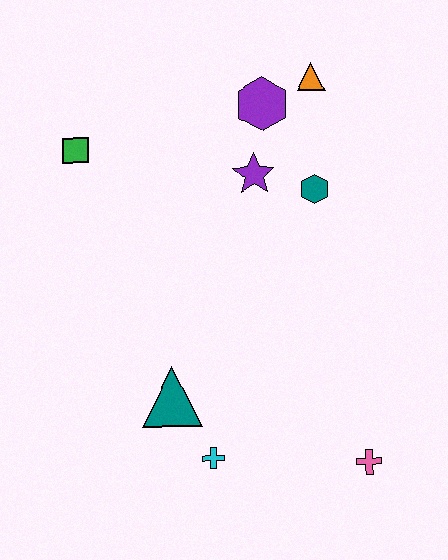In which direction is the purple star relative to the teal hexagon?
The purple star is to the left of the teal hexagon.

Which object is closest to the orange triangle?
The purple hexagon is closest to the orange triangle.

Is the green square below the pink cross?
No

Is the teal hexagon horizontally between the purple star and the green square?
No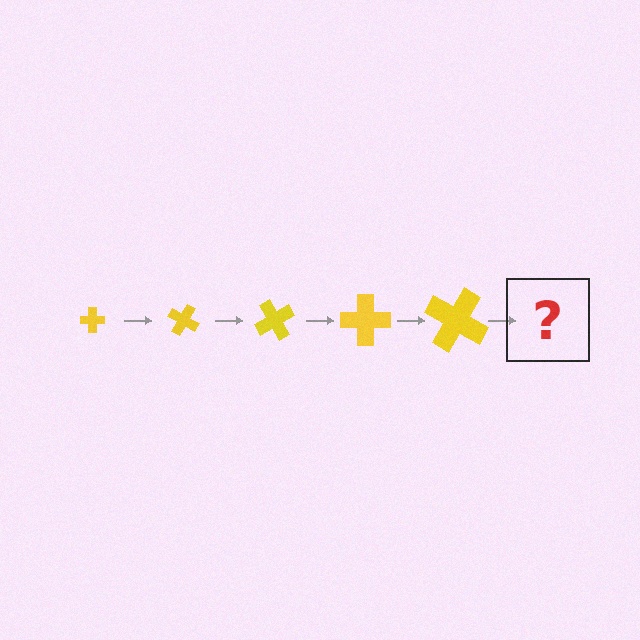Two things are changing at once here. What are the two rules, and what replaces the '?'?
The two rules are that the cross grows larger each step and it rotates 30 degrees each step. The '?' should be a cross, larger than the previous one and rotated 150 degrees from the start.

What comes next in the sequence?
The next element should be a cross, larger than the previous one and rotated 150 degrees from the start.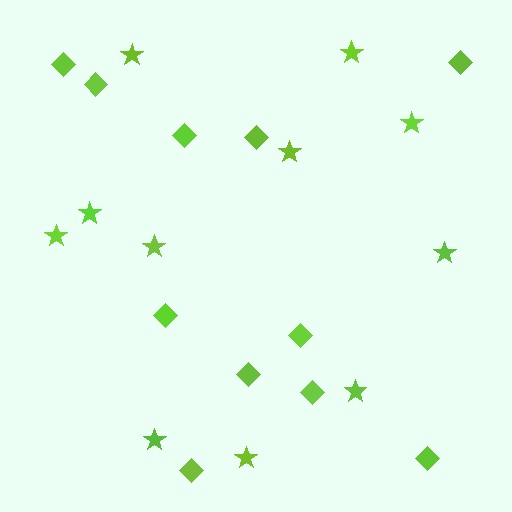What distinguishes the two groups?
There are 2 groups: one group of diamonds (11) and one group of stars (11).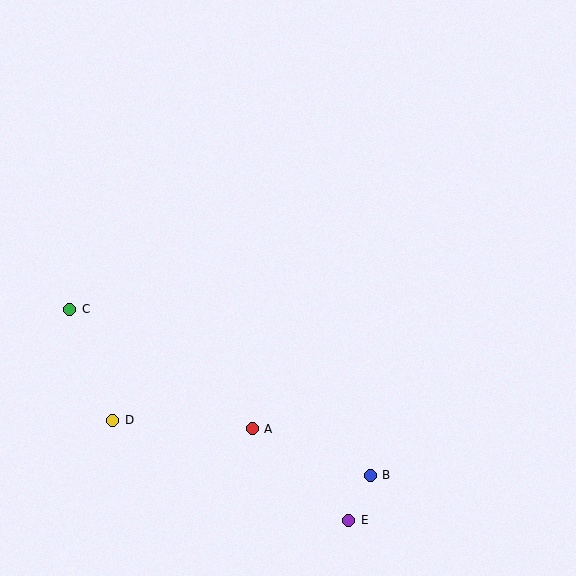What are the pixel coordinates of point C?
Point C is at (70, 309).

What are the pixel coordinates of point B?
Point B is at (370, 475).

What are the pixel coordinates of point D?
Point D is at (113, 420).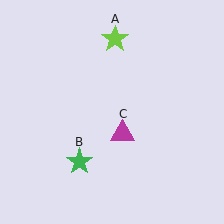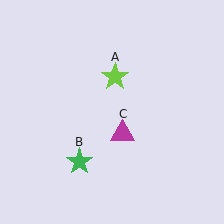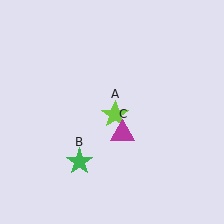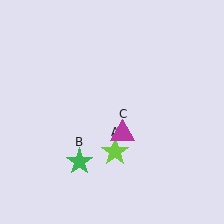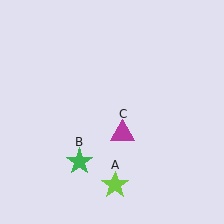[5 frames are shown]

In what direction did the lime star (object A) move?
The lime star (object A) moved down.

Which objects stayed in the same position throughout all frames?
Green star (object B) and magenta triangle (object C) remained stationary.